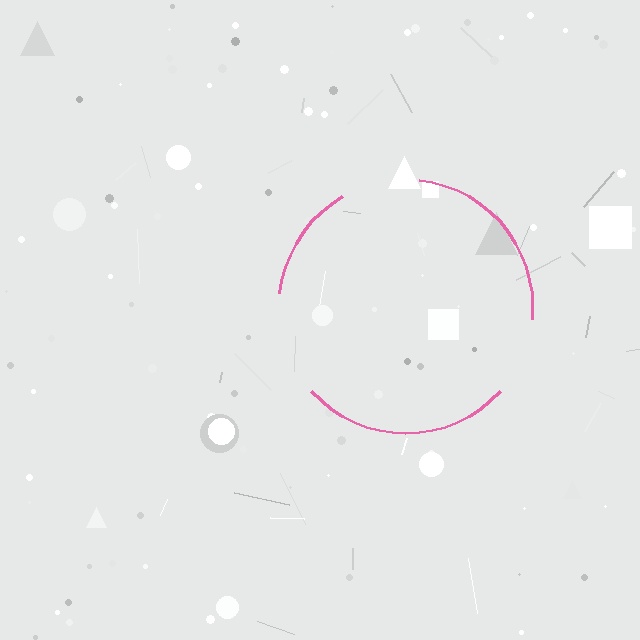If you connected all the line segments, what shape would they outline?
They would outline a circle.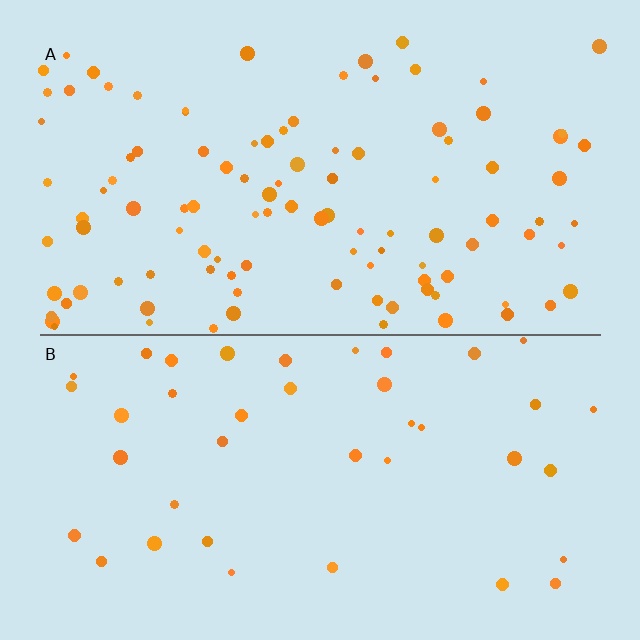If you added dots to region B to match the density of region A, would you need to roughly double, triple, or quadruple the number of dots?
Approximately triple.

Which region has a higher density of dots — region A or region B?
A (the top).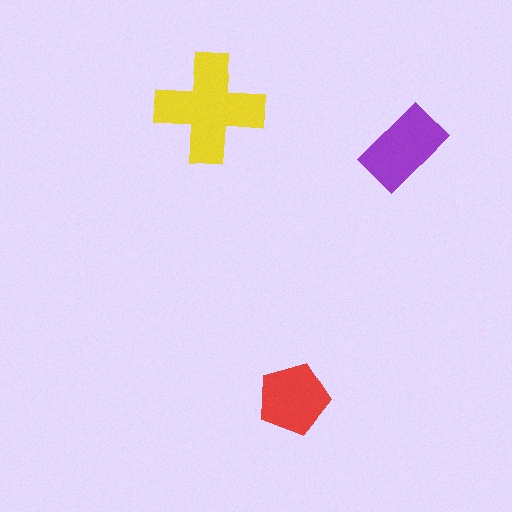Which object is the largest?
The yellow cross.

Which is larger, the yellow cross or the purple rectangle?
The yellow cross.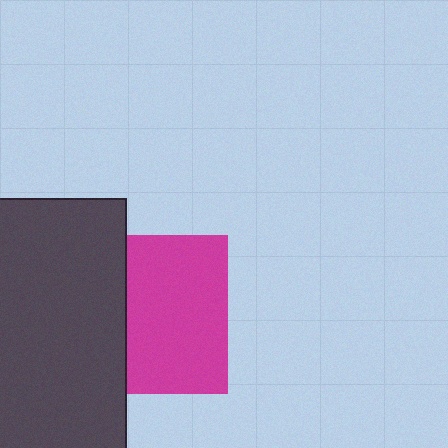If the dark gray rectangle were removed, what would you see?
You would see the complete magenta square.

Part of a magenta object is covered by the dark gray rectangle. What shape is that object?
It is a square.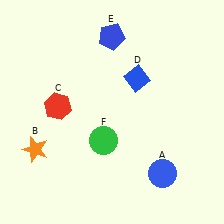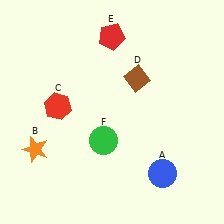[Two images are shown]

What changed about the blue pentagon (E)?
In Image 1, E is blue. In Image 2, it changed to red.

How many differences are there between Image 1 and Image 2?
There are 2 differences between the two images.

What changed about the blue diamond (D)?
In Image 1, D is blue. In Image 2, it changed to brown.